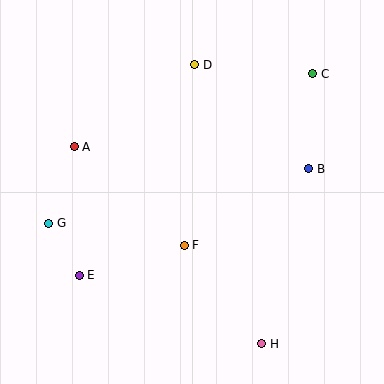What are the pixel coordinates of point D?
Point D is at (195, 65).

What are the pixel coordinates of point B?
Point B is at (309, 169).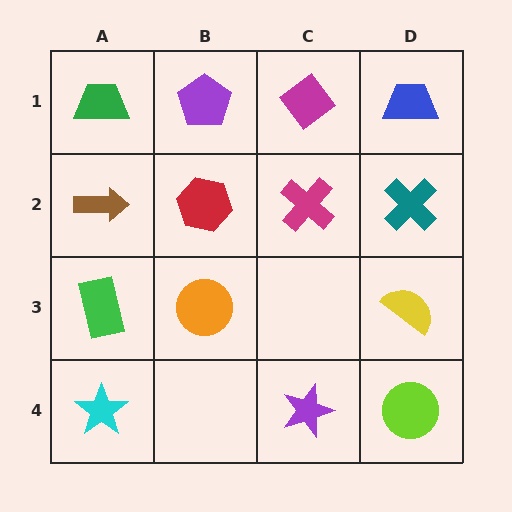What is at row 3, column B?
An orange circle.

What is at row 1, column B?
A purple pentagon.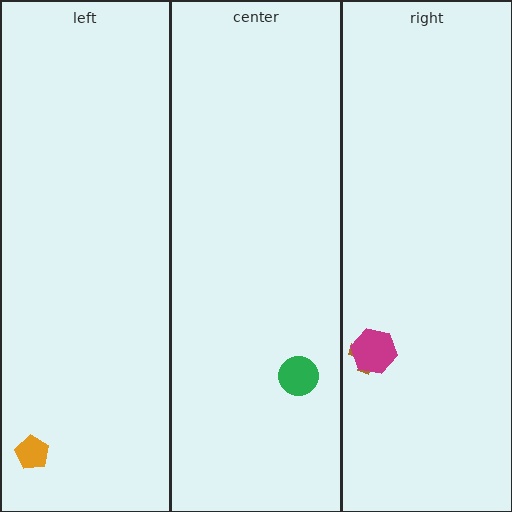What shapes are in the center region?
The green circle.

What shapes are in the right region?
The brown cross, the magenta hexagon.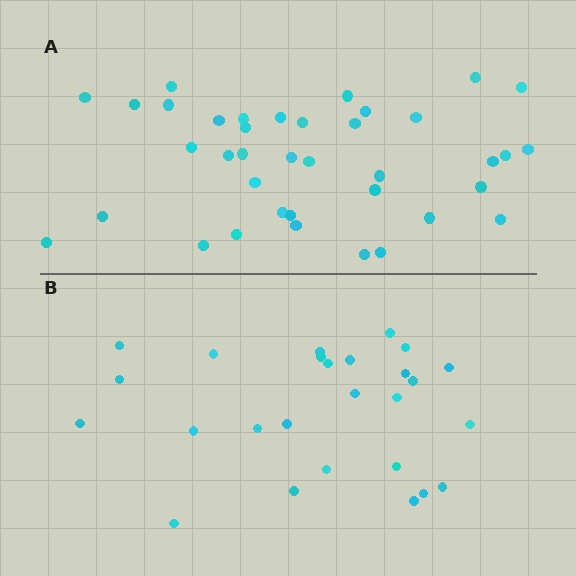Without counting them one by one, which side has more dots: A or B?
Region A (the top region) has more dots.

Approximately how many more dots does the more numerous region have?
Region A has roughly 12 or so more dots than region B.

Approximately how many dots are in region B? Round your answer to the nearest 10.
About 30 dots. (The exact count is 26, which rounds to 30.)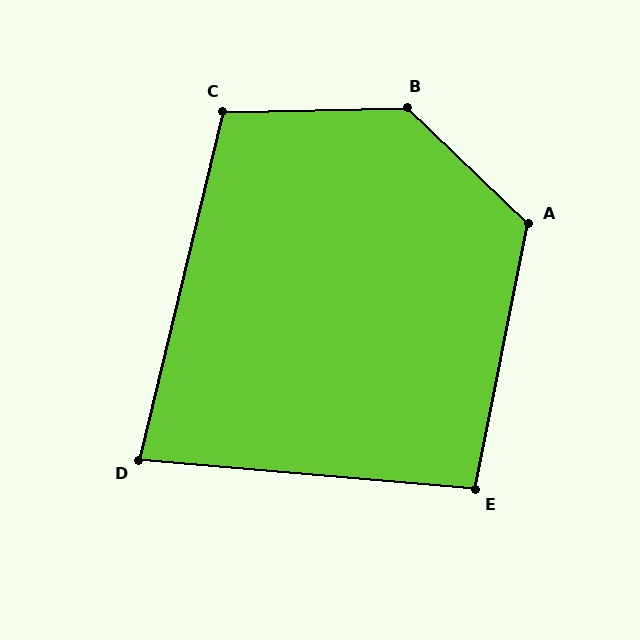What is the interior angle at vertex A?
Approximately 122 degrees (obtuse).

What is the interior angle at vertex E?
Approximately 96 degrees (obtuse).